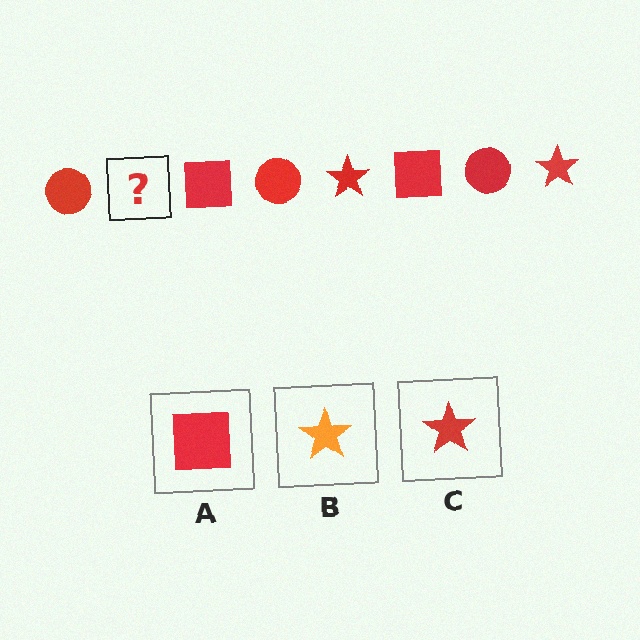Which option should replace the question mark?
Option C.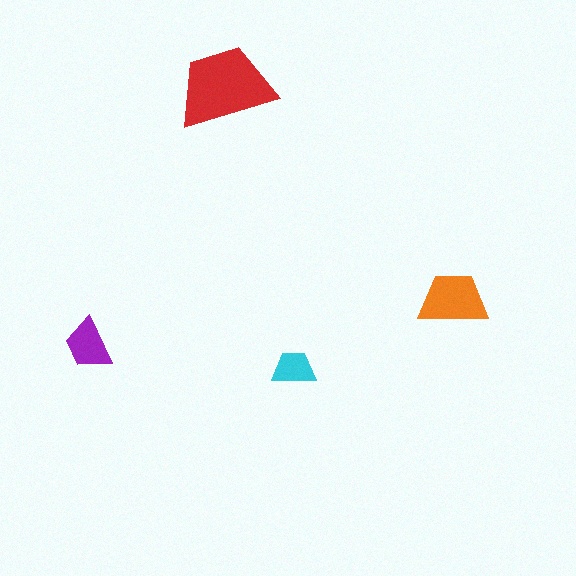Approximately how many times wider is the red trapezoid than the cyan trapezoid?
About 2.5 times wider.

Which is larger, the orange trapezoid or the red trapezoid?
The red one.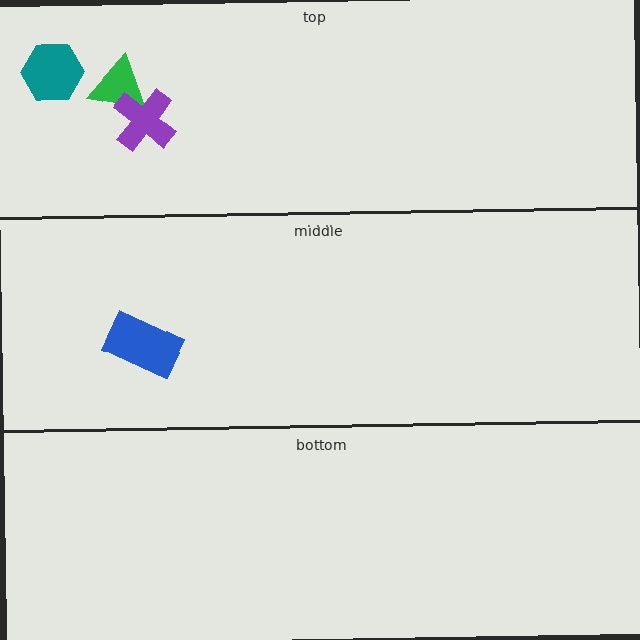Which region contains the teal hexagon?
The top region.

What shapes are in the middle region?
The blue rectangle.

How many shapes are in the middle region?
1.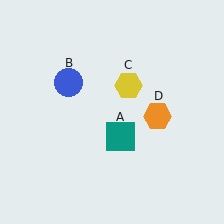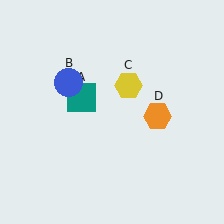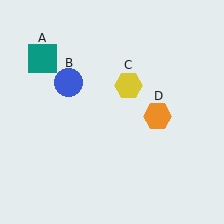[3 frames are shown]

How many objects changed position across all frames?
1 object changed position: teal square (object A).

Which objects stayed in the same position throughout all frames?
Blue circle (object B) and yellow hexagon (object C) and orange hexagon (object D) remained stationary.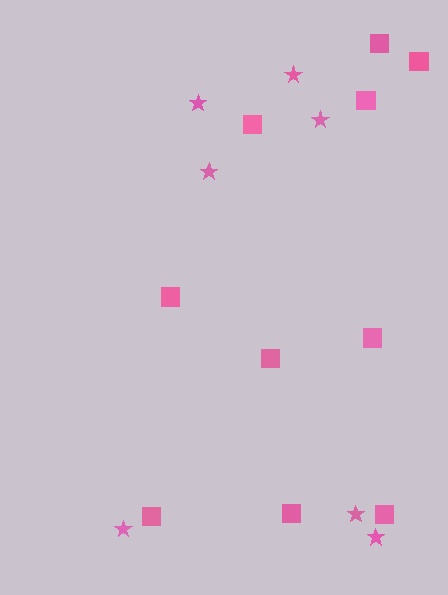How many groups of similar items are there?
There are 2 groups: one group of stars (7) and one group of squares (10).